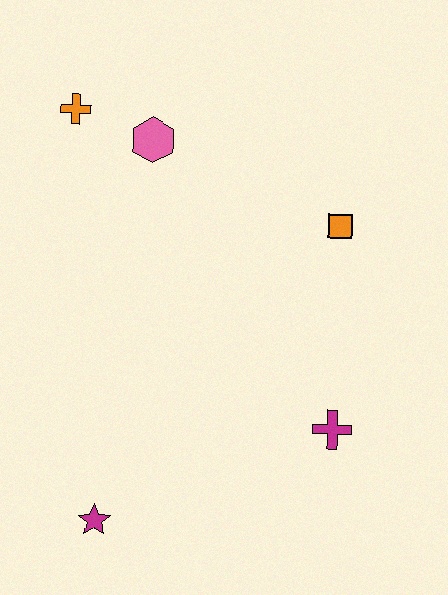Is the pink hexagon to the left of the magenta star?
No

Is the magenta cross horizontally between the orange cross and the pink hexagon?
No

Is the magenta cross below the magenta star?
No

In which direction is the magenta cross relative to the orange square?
The magenta cross is below the orange square.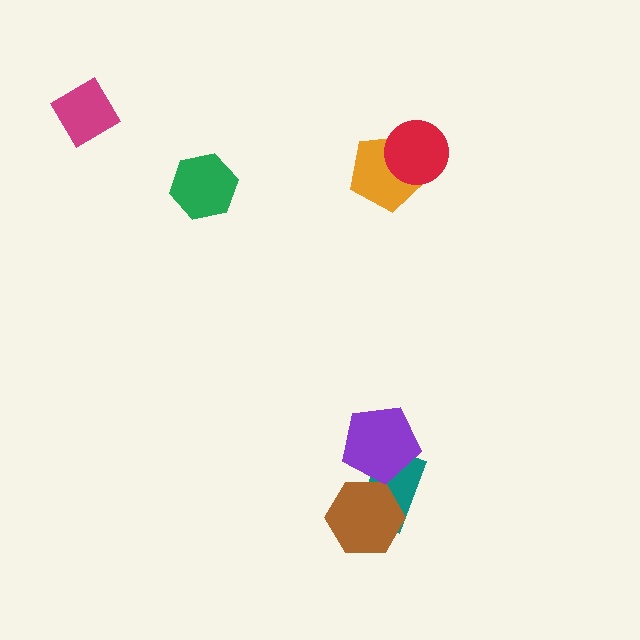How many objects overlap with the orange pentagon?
1 object overlaps with the orange pentagon.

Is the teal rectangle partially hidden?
Yes, it is partially covered by another shape.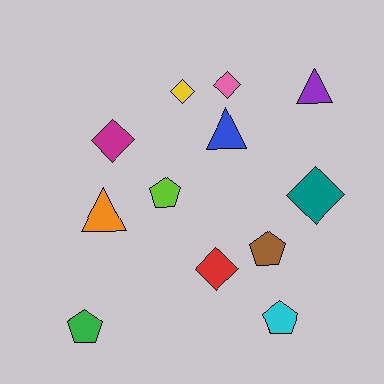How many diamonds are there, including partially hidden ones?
There are 5 diamonds.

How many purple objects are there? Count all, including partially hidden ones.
There is 1 purple object.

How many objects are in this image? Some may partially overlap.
There are 12 objects.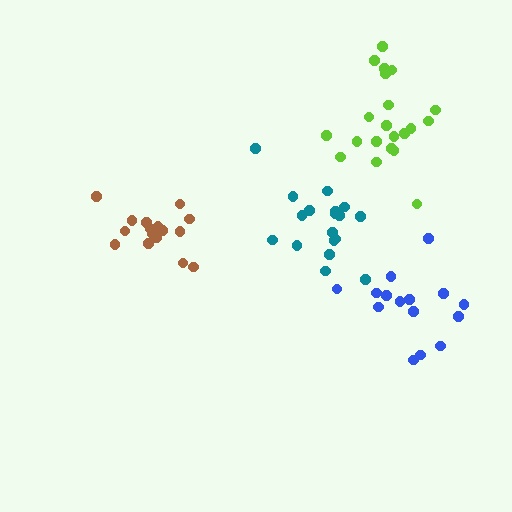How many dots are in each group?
Group 1: 15 dots, Group 2: 18 dots, Group 3: 21 dots, Group 4: 16 dots (70 total).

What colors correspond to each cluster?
The clusters are colored: blue, teal, lime, brown.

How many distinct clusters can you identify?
There are 4 distinct clusters.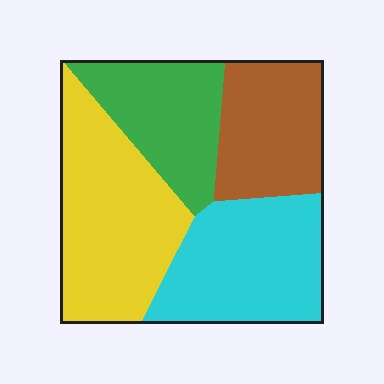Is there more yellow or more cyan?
Yellow.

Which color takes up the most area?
Yellow, at roughly 30%.